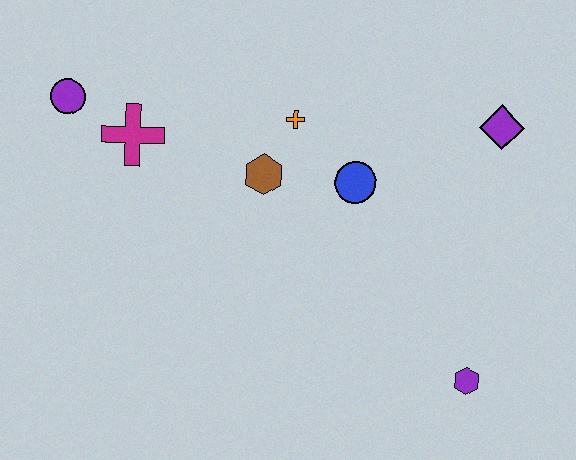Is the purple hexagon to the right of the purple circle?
Yes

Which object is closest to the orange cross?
The brown hexagon is closest to the orange cross.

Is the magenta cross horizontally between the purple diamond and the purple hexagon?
No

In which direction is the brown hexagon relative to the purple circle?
The brown hexagon is to the right of the purple circle.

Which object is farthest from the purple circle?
The purple hexagon is farthest from the purple circle.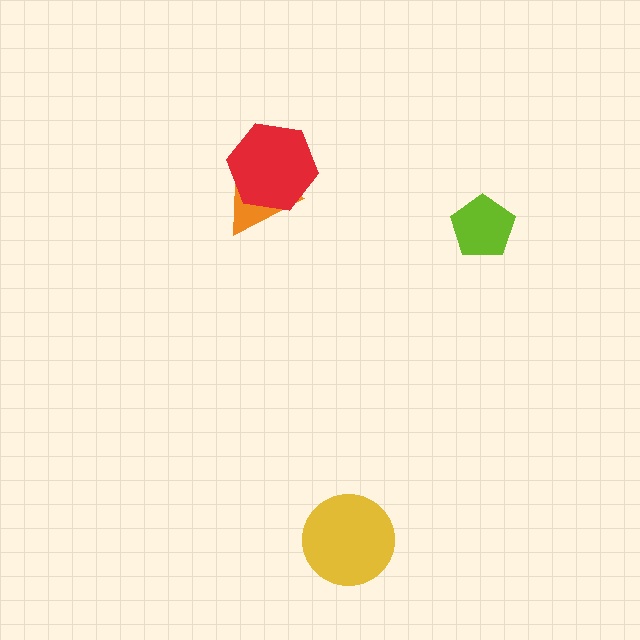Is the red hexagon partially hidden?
No, no other shape covers it.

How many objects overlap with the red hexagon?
1 object overlaps with the red hexagon.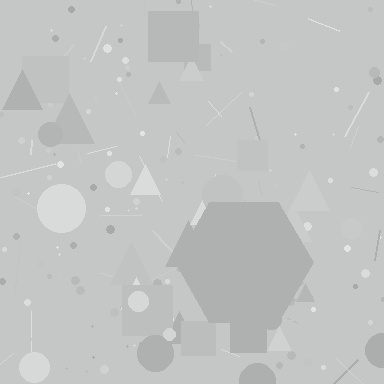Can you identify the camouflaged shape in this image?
The camouflaged shape is a hexagon.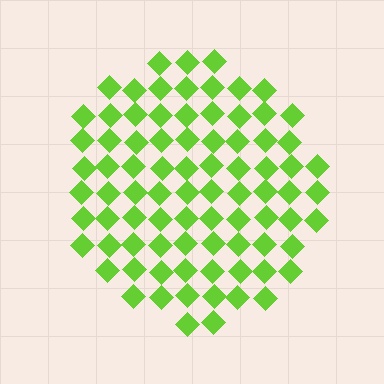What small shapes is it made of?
It is made of small diamonds.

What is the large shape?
The large shape is a circle.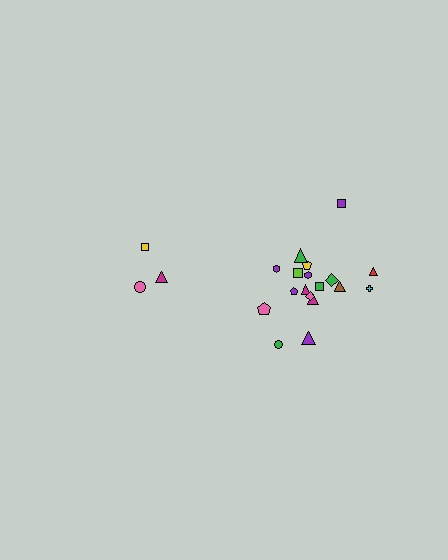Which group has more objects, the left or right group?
The right group.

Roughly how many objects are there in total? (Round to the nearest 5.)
Roughly 20 objects in total.